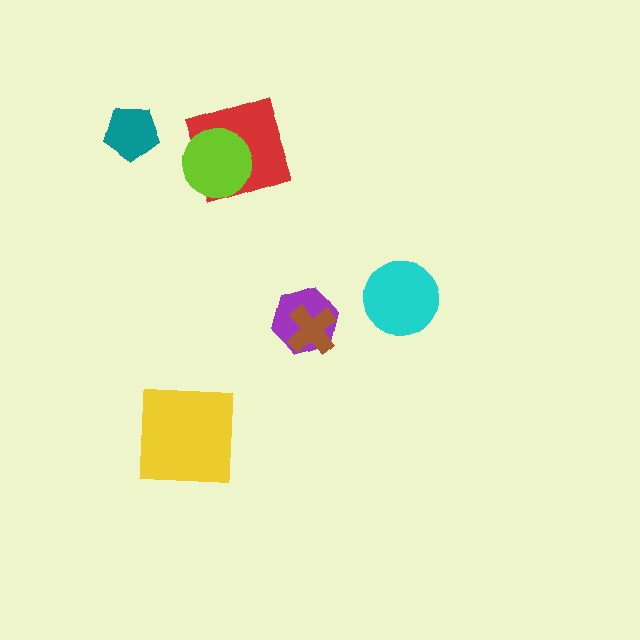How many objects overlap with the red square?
1 object overlaps with the red square.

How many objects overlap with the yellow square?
0 objects overlap with the yellow square.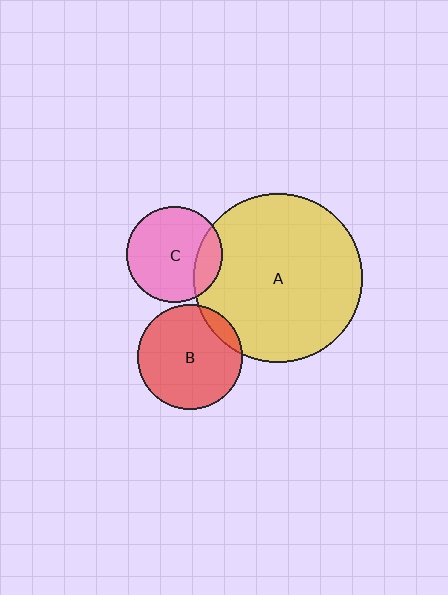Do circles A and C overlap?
Yes.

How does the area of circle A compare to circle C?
Approximately 3.1 times.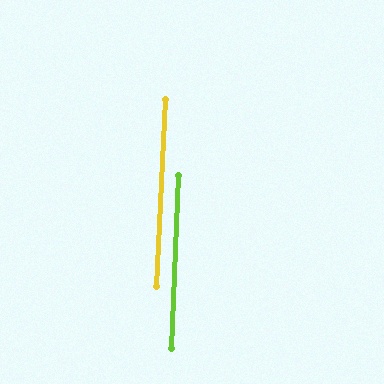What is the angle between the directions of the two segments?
Approximately 0 degrees.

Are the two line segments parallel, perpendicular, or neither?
Parallel — their directions differ by only 0.3°.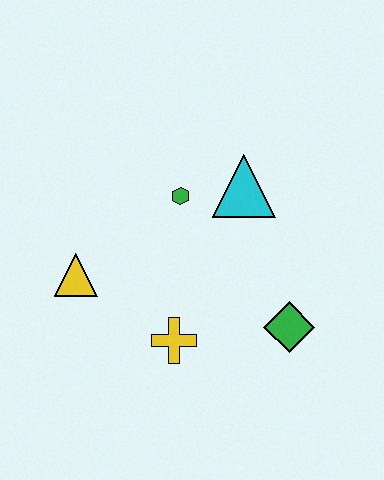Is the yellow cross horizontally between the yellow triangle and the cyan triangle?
Yes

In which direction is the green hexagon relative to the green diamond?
The green hexagon is above the green diamond.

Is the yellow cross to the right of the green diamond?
No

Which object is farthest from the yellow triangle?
The green diamond is farthest from the yellow triangle.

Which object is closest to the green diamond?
The yellow cross is closest to the green diamond.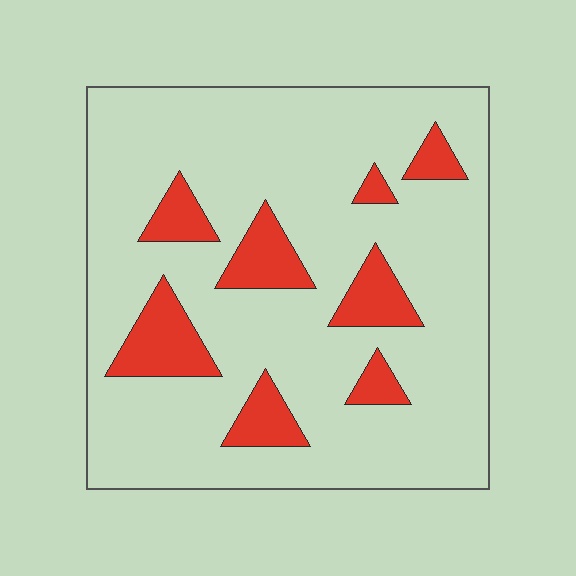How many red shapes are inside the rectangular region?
8.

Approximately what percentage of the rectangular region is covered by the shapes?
Approximately 15%.